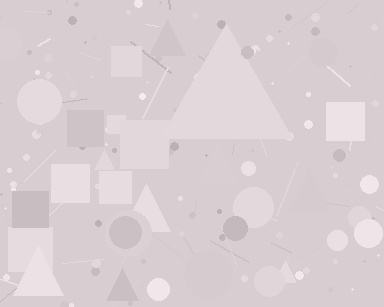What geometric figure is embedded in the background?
A triangle is embedded in the background.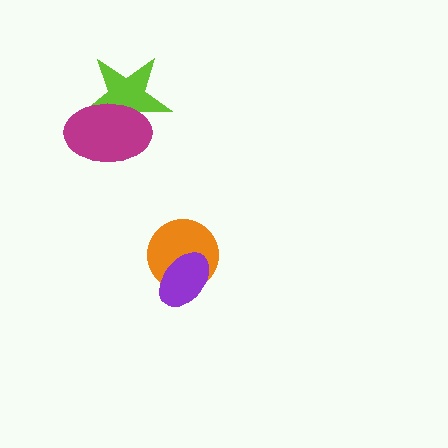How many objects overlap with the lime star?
1 object overlaps with the lime star.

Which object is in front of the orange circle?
The purple ellipse is in front of the orange circle.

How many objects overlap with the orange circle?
1 object overlaps with the orange circle.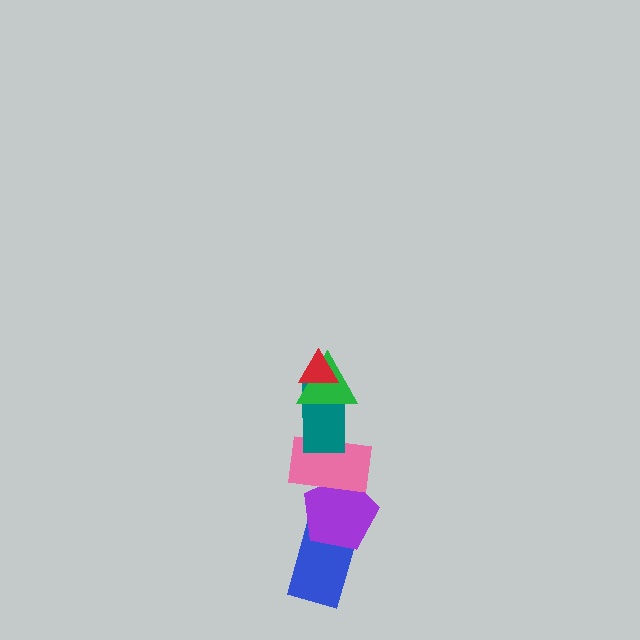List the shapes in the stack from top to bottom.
From top to bottom: the red triangle, the green triangle, the teal rectangle, the pink rectangle, the purple pentagon, the blue rectangle.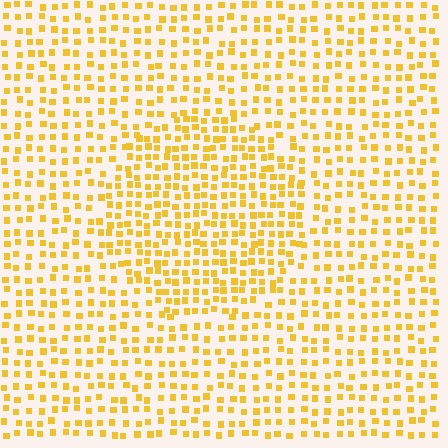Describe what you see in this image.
The image contains small yellow elements arranged at two different densities. A circle-shaped region is visible where the elements are more densely packed than the surrounding area.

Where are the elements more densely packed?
The elements are more densely packed inside the circle boundary.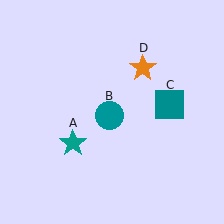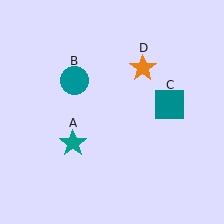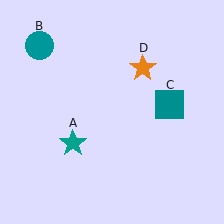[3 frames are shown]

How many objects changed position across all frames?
1 object changed position: teal circle (object B).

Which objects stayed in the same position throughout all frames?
Teal star (object A) and teal square (object C) and orange star (object D) remained stationary.